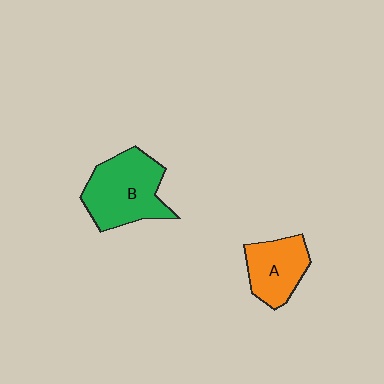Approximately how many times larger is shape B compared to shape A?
Approximately 1.5 times.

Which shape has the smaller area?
Shape A (orange).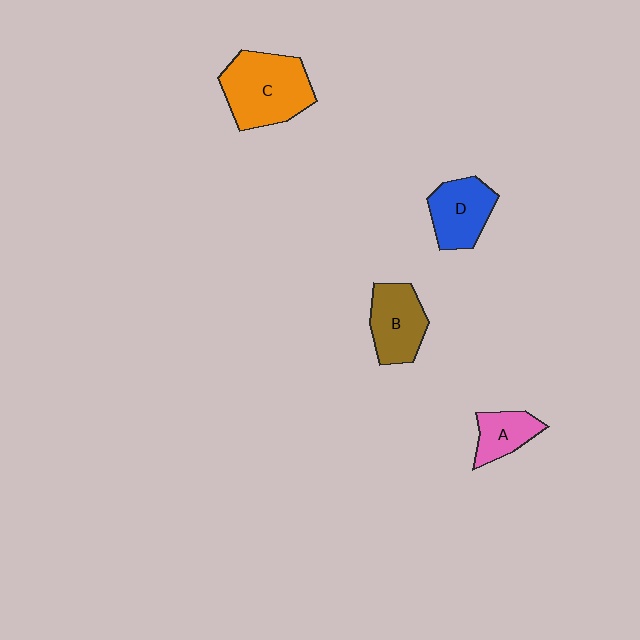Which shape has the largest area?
Shape C (orange).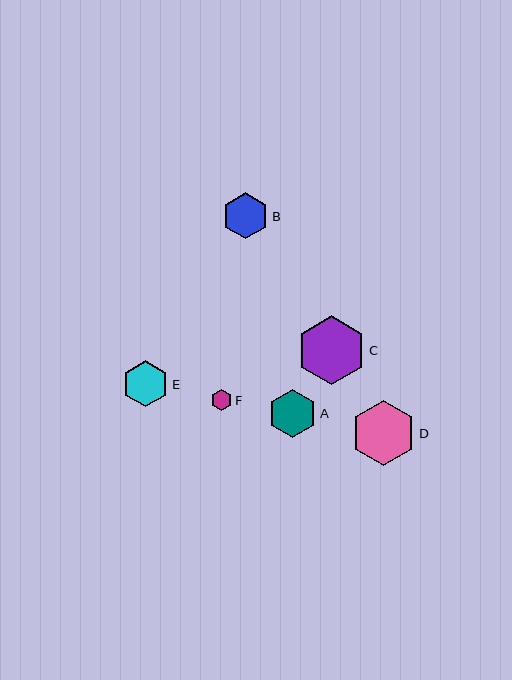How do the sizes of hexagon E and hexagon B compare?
Hexagon E and hexagon B are approximately the same size.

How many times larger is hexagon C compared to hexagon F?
Hexagon C is approximately 3.3 times the size of hexagon F.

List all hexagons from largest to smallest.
From largest to smallest: C, D, A, E, B, F.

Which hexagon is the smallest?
Hexagon F is the smallest with a size of approximately 21 pixels.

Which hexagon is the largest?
Hexagon C is the largest with a size of approximately 69 pixels.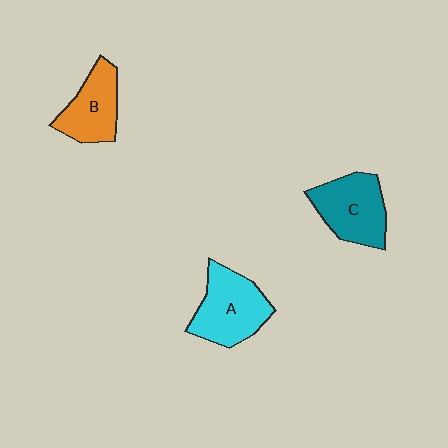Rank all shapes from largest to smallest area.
From largest to smallest: A (cyan), C (teal), B (orange).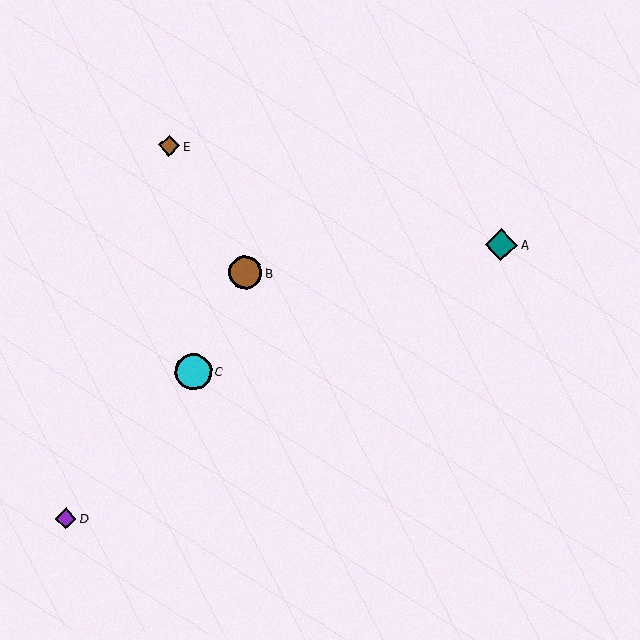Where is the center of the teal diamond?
The center of the teal diamond is at (501, 245).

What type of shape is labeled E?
Shape E is a brown diamond.